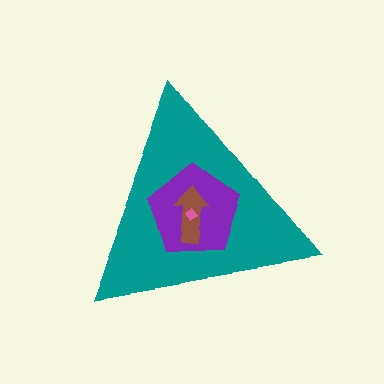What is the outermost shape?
The teal triangle.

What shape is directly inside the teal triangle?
The purple pentagon.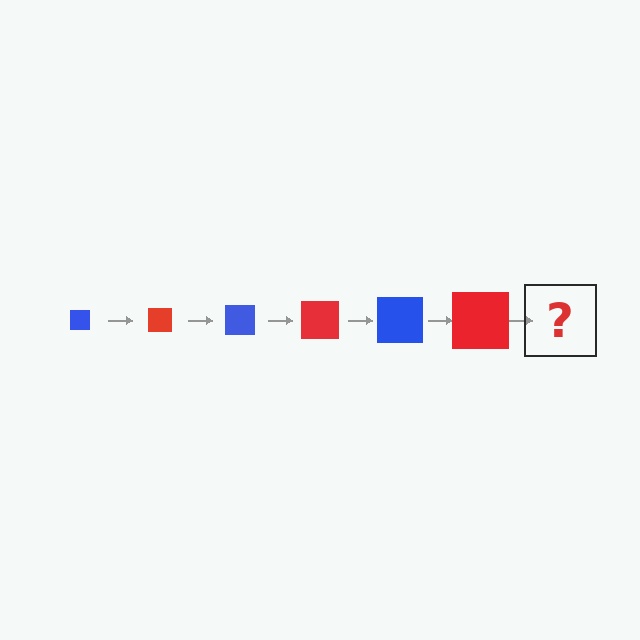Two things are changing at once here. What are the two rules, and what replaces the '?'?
The two rules are that the square grows larger each step and the color cycles through blue and red. The '?' should be a blue square, larger than the previous one.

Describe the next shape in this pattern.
It should be a blue square, larger than the previous one.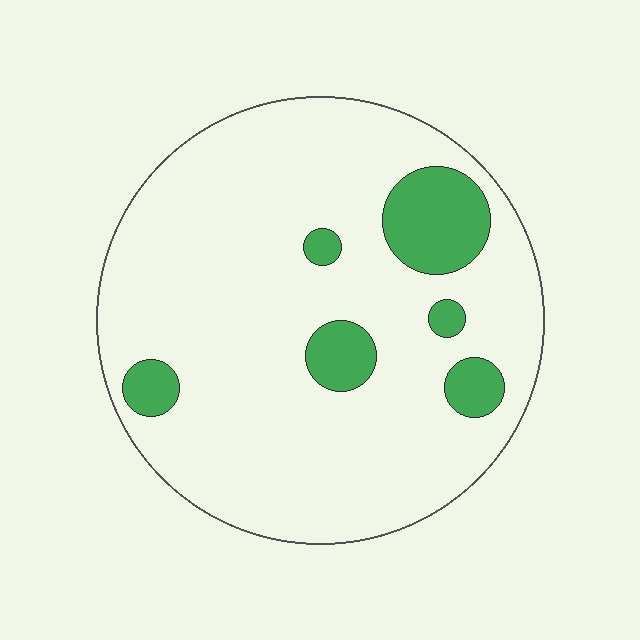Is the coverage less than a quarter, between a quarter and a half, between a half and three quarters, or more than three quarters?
Less than a quarter.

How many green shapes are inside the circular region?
6.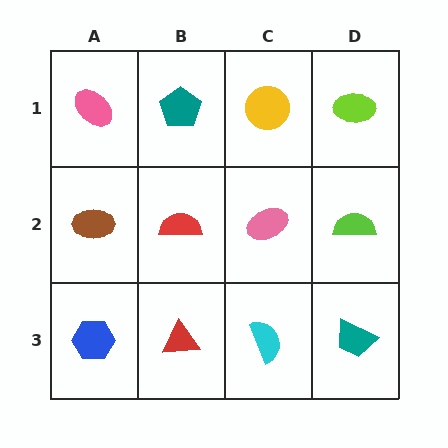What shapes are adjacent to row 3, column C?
A pink ellipse (row 2, column C), a red triangle (row 3, column B), a teal trapezoid (row 3, column D).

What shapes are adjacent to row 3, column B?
A red semicircle (row 2, column B), a blue hexagon (row 3, column A), a cyan semicircle (row 3, column C).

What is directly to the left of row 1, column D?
A yellow circle.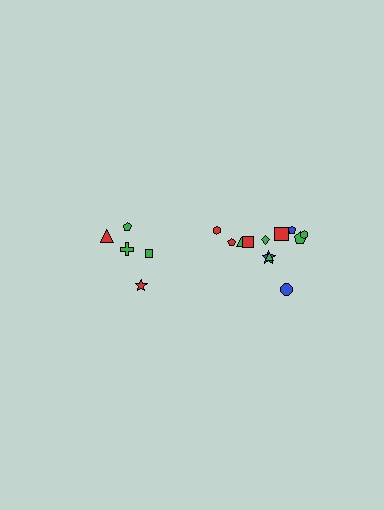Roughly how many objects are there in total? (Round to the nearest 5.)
Roughly 15 objects in total.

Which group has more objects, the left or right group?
The right group.